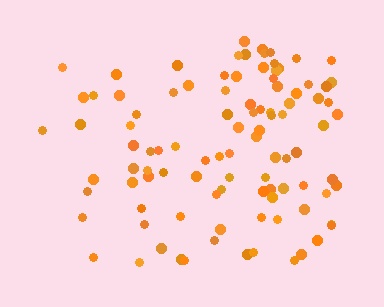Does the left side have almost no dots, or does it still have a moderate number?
Still a moderate number, just noticeably fewer than the right.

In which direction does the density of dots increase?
From left to right, with the right side densest.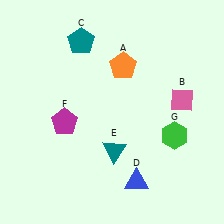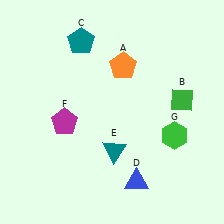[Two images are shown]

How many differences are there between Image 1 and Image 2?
There is 1 difference between the two images.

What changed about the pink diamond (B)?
In Image 1, B is pink. In Image 2, it changed to green.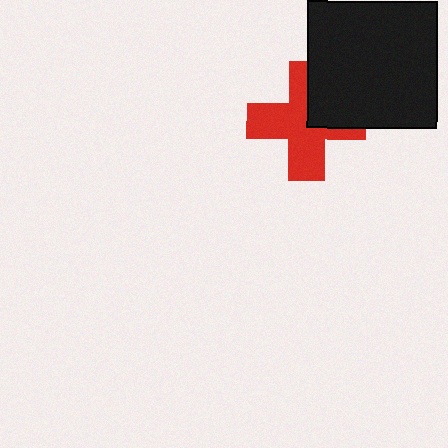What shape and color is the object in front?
The object in front is a black rectangle.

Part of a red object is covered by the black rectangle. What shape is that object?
It is a cross.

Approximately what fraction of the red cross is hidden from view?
Roughly 30% of the red cross is hidden behind the black rectangle.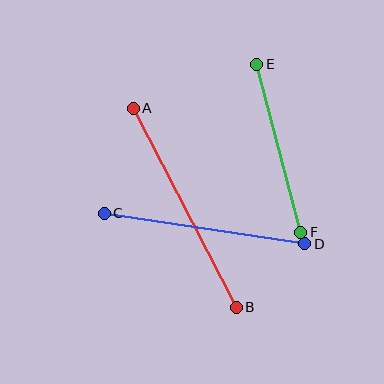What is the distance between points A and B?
The distance is approximately 224 pixels.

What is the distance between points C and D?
The distance is approximately 203 pixels.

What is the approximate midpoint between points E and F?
The midpoint is at approximately (279, 148) pixels.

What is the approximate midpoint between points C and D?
The midpoint is at approximately (205, 229) pixels.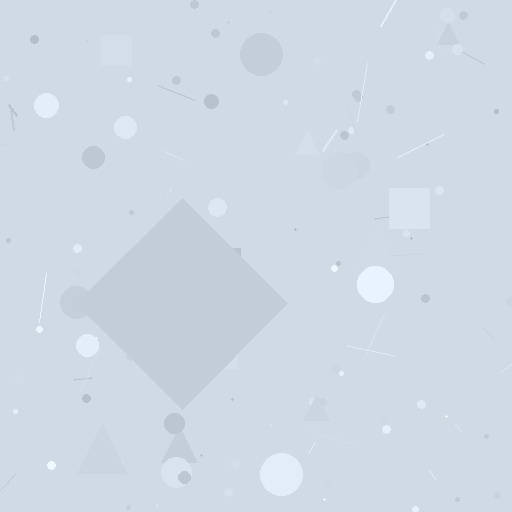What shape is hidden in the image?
A diamond is hidden in the image.